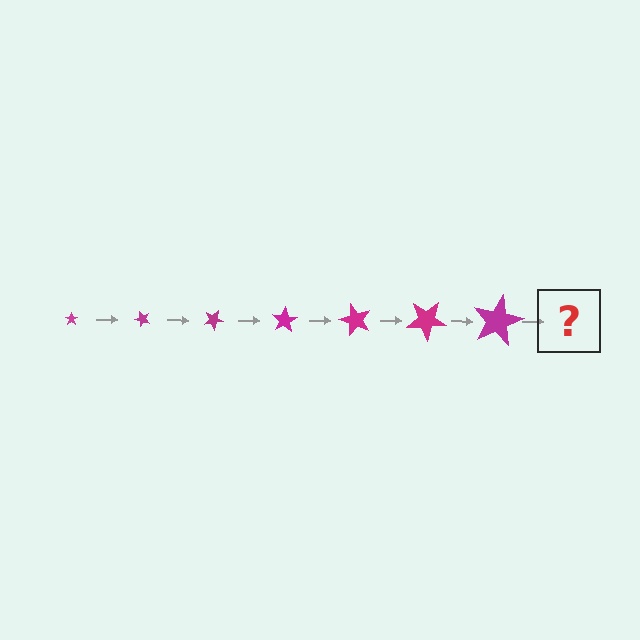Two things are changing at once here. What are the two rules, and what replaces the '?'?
The two rules are that the star grows larger each step and it rotates 50 degrees each step. The '?' should be a star, larger than the previous one and rotated 350 degrees from the start.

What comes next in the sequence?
The next element should be a star, larger than the previous one and rotated 350 degrees from the start.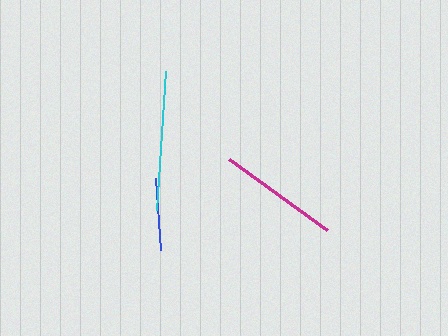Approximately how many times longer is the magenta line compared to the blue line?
The magenta line is approximately 1.7 times the length of the blue line.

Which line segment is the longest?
The cyan line is the longest at approximately 139 pixels.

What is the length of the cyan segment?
The cyan segment is approximately 139 pixels long.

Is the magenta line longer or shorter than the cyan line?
The cyan line is longer than the magenta line.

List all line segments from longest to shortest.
From longest to shortest: cyan, magenta, blue.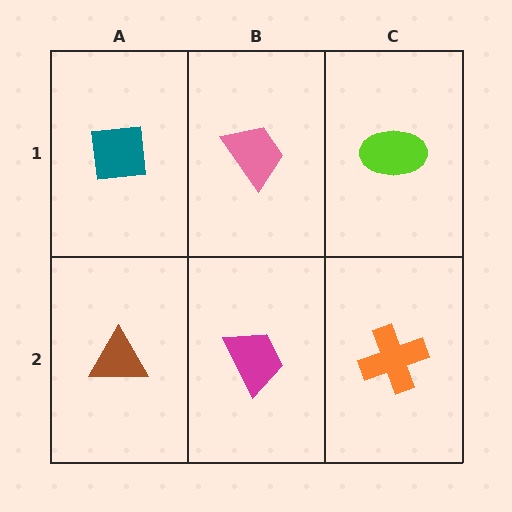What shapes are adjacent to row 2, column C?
A lime ellipse (row 1, column C), a magenta trapezoid (row 2, column B).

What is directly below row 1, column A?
A brown triangle.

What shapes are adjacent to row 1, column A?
A brown triangle (row 2, column A), a pink trapezoid (row 1, column B).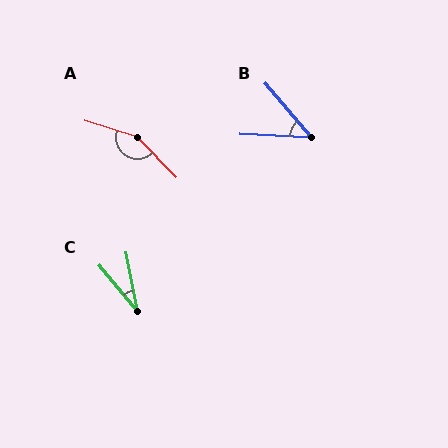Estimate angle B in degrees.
Approximately 47 degrees.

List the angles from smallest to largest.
C (28°), B (47°), A (152°).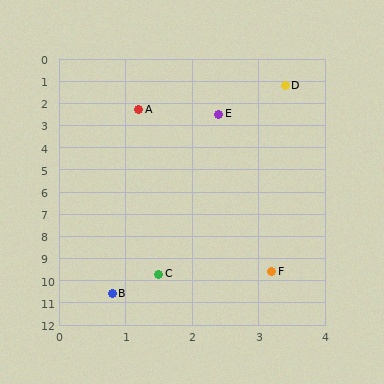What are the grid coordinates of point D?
Point D is at approximately (3.4, 1.2).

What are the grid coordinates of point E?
Point E is at approximately (2.4, 2.5).